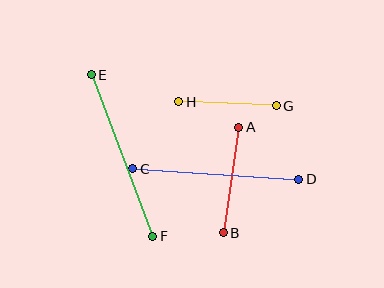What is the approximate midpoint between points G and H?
The midpoint is at approximately (227, 104) pixels.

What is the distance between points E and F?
The distance is approximately 172 pixels.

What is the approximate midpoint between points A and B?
The midpoint is at approximately (231, 180) pixels.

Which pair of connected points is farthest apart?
Points E and F are farthest apart.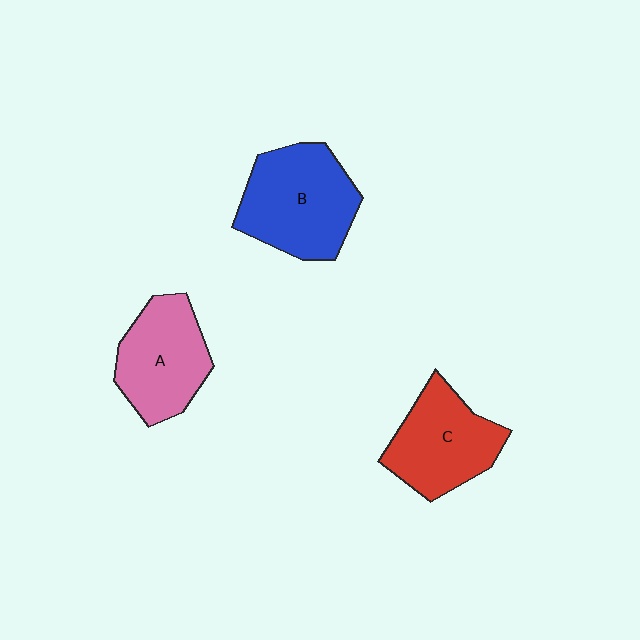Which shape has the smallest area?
Shape A (pink).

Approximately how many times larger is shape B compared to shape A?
Approximately 1.2 times.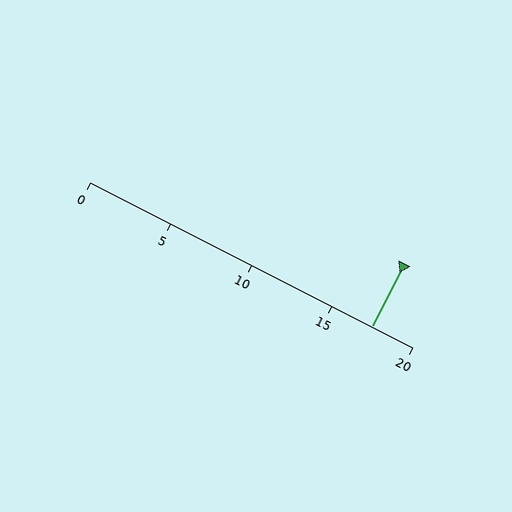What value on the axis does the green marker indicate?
The marker indicates approximately 17.5.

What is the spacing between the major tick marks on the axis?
The major ticks are spaced 5 apart.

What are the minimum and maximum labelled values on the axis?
The axis runs from 0 to 20.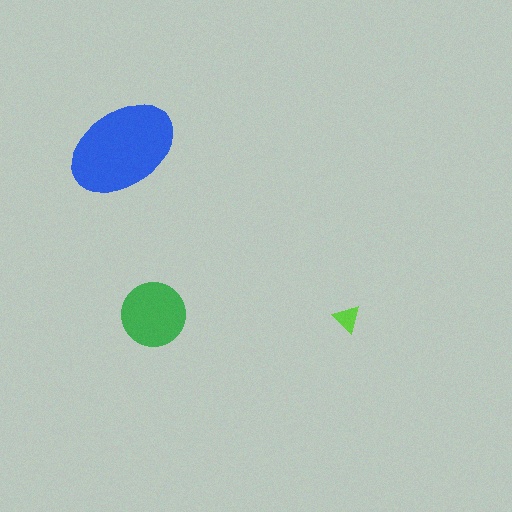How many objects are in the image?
There are 3 objects in the image.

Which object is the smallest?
The lime triangle.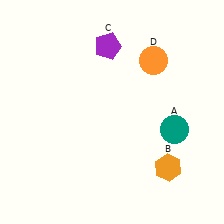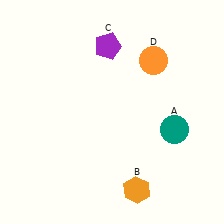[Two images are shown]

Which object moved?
The orange hexagon (B) moved left.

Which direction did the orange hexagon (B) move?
The orange hexagon (B) moved left.